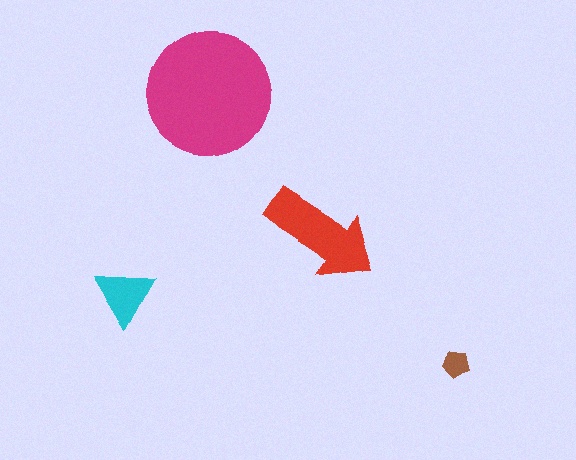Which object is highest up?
The magenta circle is topmost.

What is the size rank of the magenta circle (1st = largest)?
1st.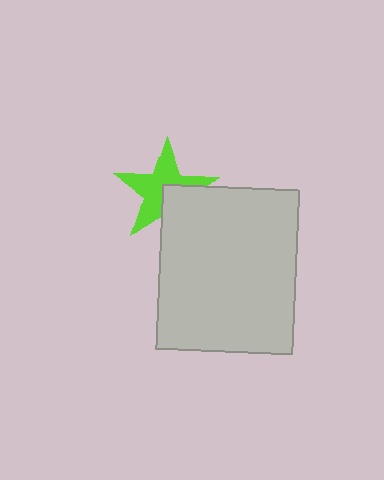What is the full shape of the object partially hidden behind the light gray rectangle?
The partially hidden object is a lime star.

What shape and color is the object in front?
The object in front is a light gray rectangle.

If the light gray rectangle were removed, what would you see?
You would see the complete lime star.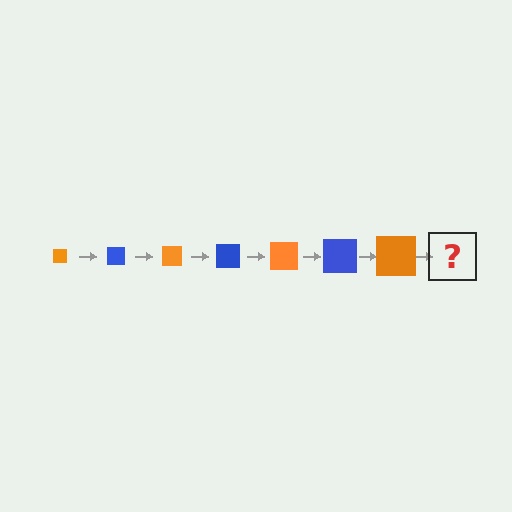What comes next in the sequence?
The next element should be a blue square, larger than the previous one.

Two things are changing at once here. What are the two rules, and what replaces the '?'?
The two rules are that the square grows larger each step and the color cycles through orange and blue. The '?' should be a blue square, larger than the previous one.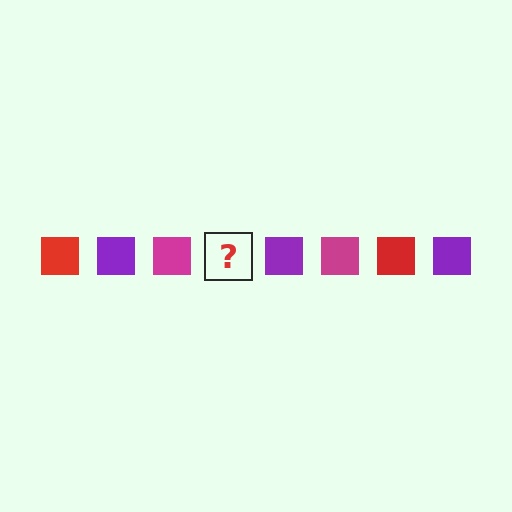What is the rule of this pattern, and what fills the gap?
The rule is that the pattern cycles through red, purple, magenta squares. The gap should be filled with a red square.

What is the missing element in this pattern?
The missing element is a red square.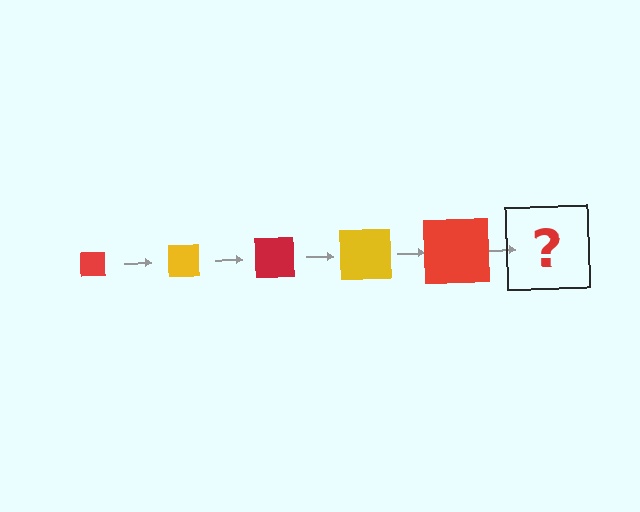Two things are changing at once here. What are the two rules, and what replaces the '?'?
The two rules are that the square grows larger each step and the color cycles through red and yellow. The '?' should be a yellow square, larger than the previous one.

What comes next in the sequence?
The next element should be a yellow square, larger than the previous one.